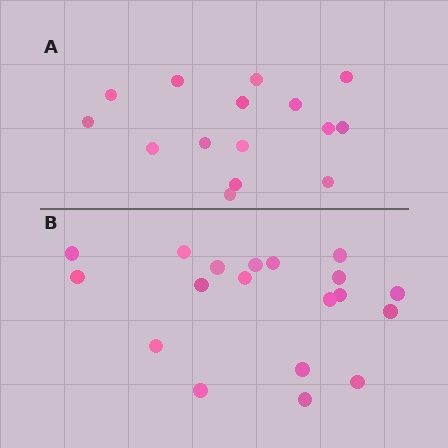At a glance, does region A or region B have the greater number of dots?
Region B (the bottom region) has more dots.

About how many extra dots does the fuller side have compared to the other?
Region B has about 4 more dots than region A.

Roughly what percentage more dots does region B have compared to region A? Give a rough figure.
About 25% more.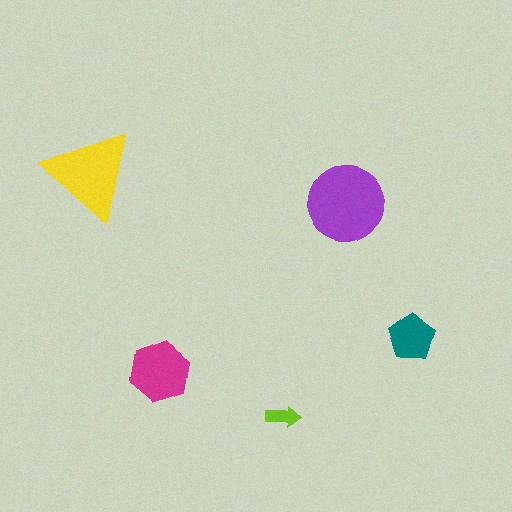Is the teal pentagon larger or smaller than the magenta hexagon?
Smaller.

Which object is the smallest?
The lime arrow.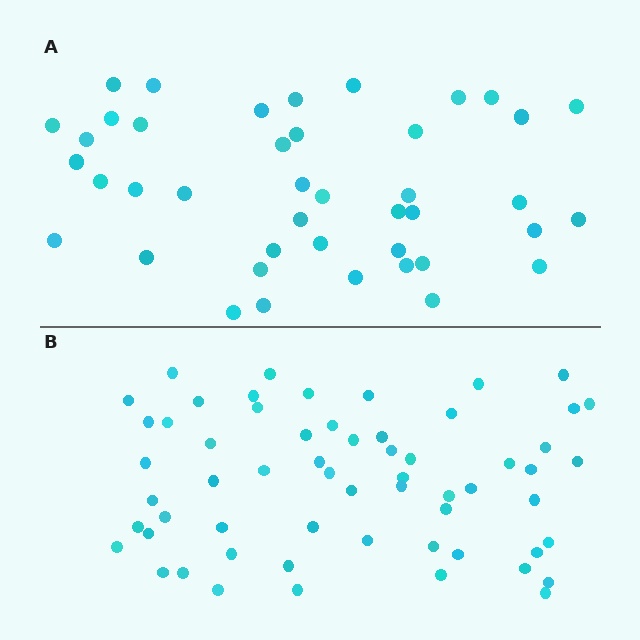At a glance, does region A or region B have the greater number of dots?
Region B (the bottom region) has more dots.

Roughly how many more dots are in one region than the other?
Region B has approximately 20 more dots than region A.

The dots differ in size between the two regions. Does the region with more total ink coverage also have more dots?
No. Region A has more total ink coverage because its dots are larger, but region B actually contains more individual dots. Total area can be misleading — the number of items is what matters here.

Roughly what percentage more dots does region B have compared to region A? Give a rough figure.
About 45% more.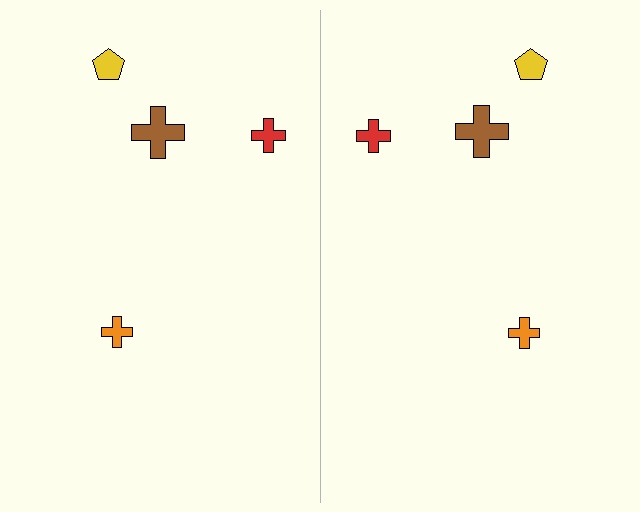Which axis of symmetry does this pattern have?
The pattern has a vertical axis of symmetry running through the center of the image.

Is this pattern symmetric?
Yes, this pattern has bilateral (reflection) symmetry.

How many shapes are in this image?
There are 8 shapes in this image.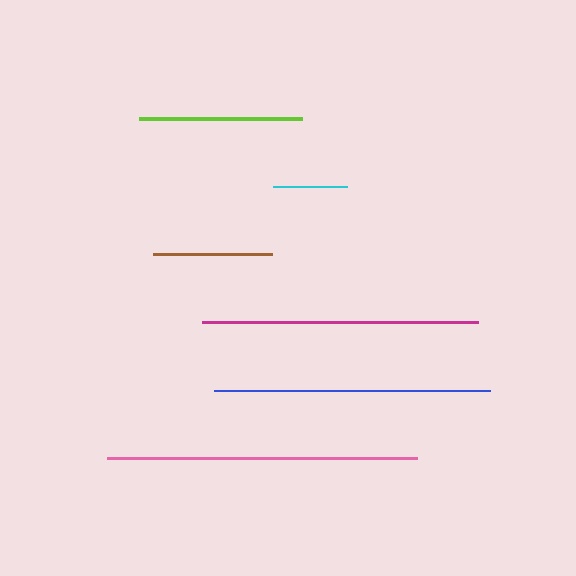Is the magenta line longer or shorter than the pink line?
The pink line is longer than the magenta line.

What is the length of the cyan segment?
The cyan segment is approximately 74 pixels long.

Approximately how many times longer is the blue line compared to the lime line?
The blue line is approximately 1.7 times the length of the lime line.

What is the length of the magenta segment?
The magenta segment is approximately 276 pixels long.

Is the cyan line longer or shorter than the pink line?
The pink line is longer than the cyan line.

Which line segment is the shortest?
The cyan line is the shortest at approximately 74 pixels.